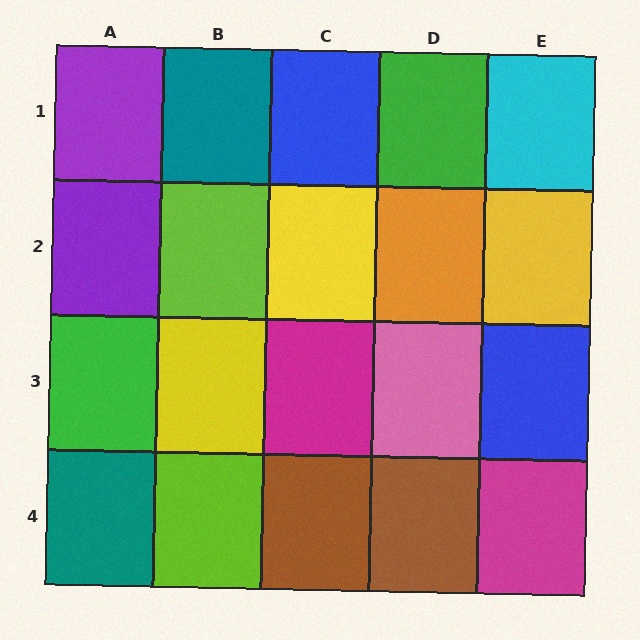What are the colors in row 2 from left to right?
Purple, lime, yellow, orange, yellow.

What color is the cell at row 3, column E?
Blue.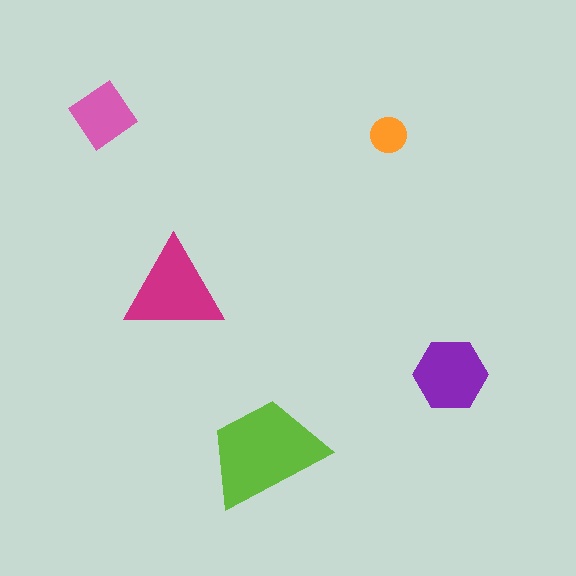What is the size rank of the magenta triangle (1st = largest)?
2nd.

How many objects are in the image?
There are 5 objects in the image.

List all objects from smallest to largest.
The orange circle, the pink diamond, the purple hexagon, the magenta triangle, the lime trapezoid.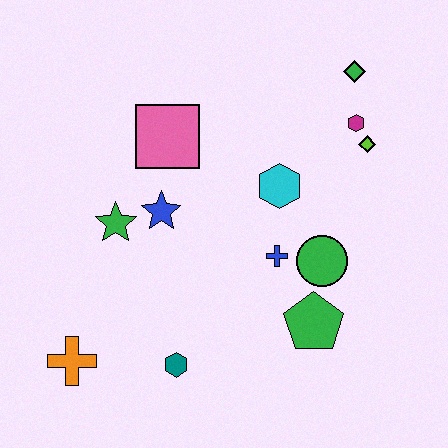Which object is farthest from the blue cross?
The orange cross is farthest from the blue cross.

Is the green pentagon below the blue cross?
Yes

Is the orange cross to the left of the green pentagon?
Yes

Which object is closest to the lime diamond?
The magenta hexagon is closest to the lime diamond.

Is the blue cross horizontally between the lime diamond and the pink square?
Yes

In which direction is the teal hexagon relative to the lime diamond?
The teal hexagon is below the lime diamond.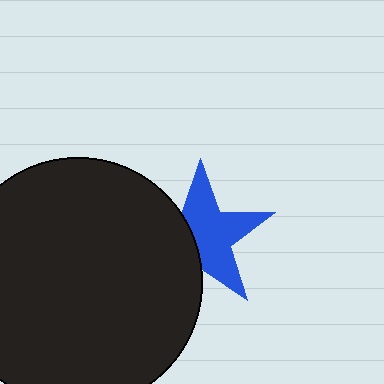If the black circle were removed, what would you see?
You would see the complete blue star.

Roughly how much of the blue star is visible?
About half of it is visible (roughly 62%).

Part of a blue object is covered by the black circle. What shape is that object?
It is a star.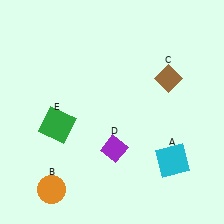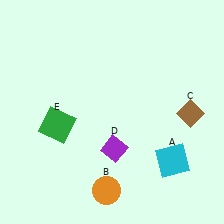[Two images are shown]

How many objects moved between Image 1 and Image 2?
2 objects moved between the two images.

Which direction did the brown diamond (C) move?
The brown diamond (C) moved down.